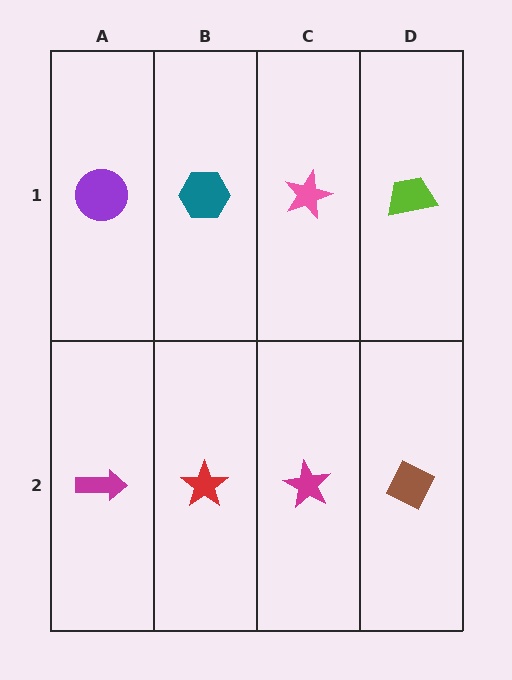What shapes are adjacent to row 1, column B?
A red star (row 2, column B), a purple circle (row 1, column A), a pink star (row 1, column C).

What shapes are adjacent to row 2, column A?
A purple circle (row 1, column A), a red star (row 2, column B).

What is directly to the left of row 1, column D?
A pink star.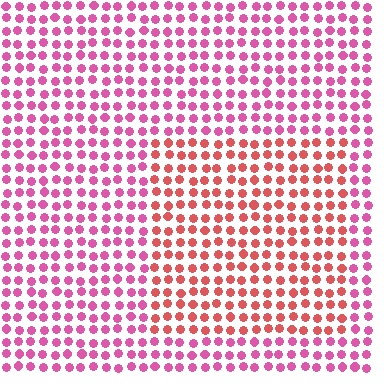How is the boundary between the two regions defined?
The boundary is defined purely by a slight shift in hue (about 36 degrees). Spacing, size, and orientation are identical on both sides.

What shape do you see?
I see a rectangle.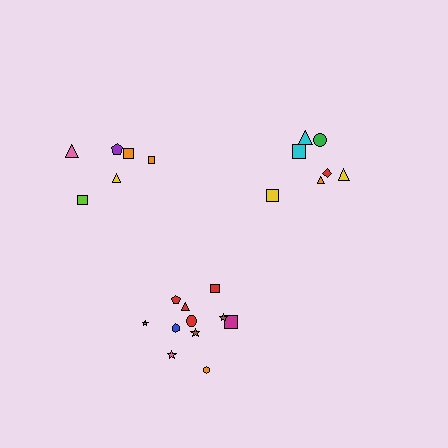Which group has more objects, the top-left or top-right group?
The top-right group.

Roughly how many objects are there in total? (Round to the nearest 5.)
Roughly 25 objects in total.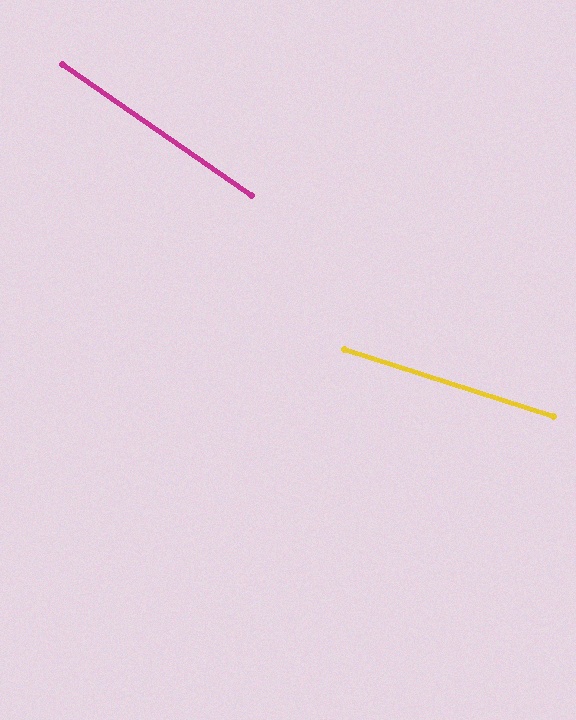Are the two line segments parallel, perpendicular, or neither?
Neither parallel nor perpendicular — they differ by about 17°.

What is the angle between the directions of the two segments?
Approximately 17 degrees.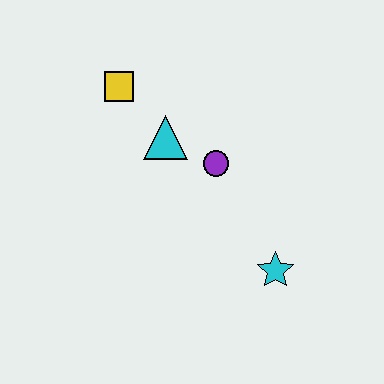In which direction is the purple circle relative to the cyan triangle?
The purple circle is to the right of the cyan triangle.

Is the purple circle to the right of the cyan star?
No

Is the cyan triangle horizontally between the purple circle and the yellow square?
Yes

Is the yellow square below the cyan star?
No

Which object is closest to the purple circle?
The cyan triangle is closest to the purple circle.